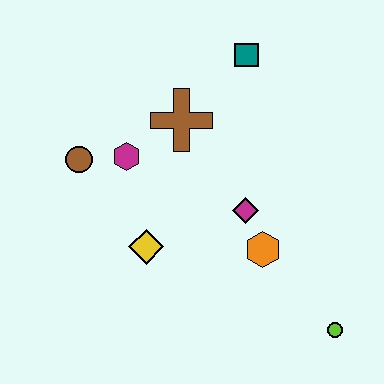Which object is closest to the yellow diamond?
The magenta hexagon is closest to the yellow diamond.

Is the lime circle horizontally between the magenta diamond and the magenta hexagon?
No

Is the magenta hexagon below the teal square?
Yes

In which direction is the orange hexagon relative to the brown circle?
The orange hexagon is to the right of the brown circle.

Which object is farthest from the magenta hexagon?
The lime circle is farthest from the magenta hexagon.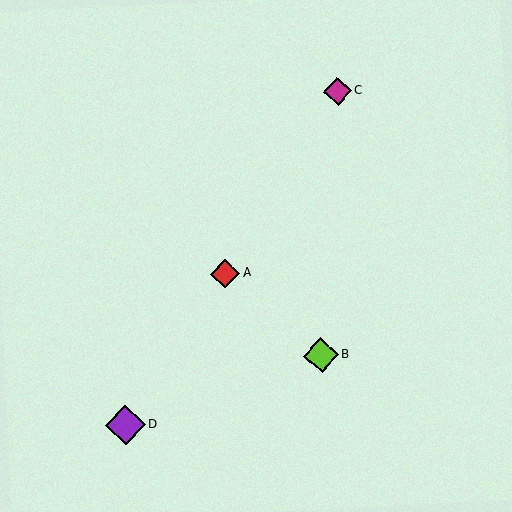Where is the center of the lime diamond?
The center of the lime diamond is at (321, 355).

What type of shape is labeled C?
Shape C is a magenta diamond.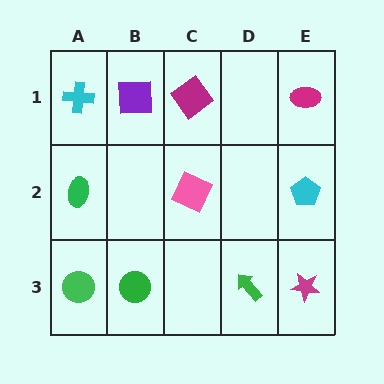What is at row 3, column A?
A green circle.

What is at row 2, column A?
A green ellipse.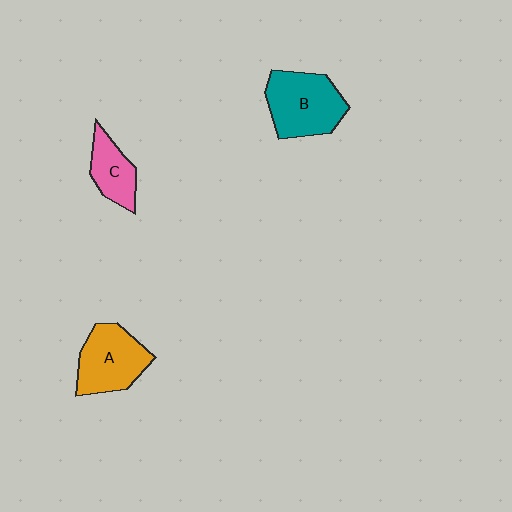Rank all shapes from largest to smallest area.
From largest to smallest: B (teal), A (orange), C (pink).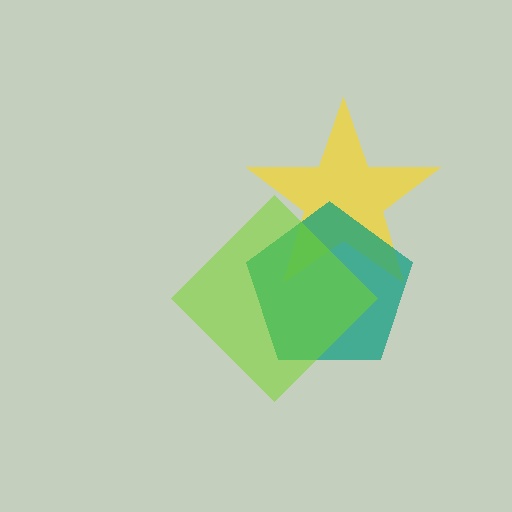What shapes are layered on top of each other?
The layered shapes are: a yellow star, a teal pentagon, a lime diamond.